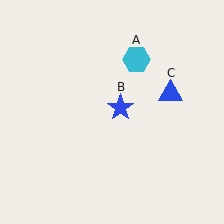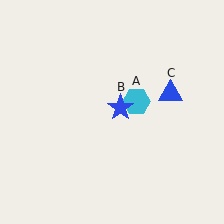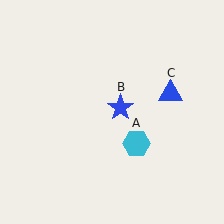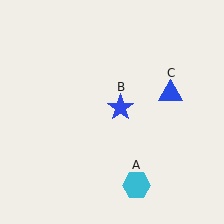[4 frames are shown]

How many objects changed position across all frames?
1 object changed position: cyan hexagon (object A).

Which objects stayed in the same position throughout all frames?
Blue star (object B) and blue triangle (object C) remained stationary.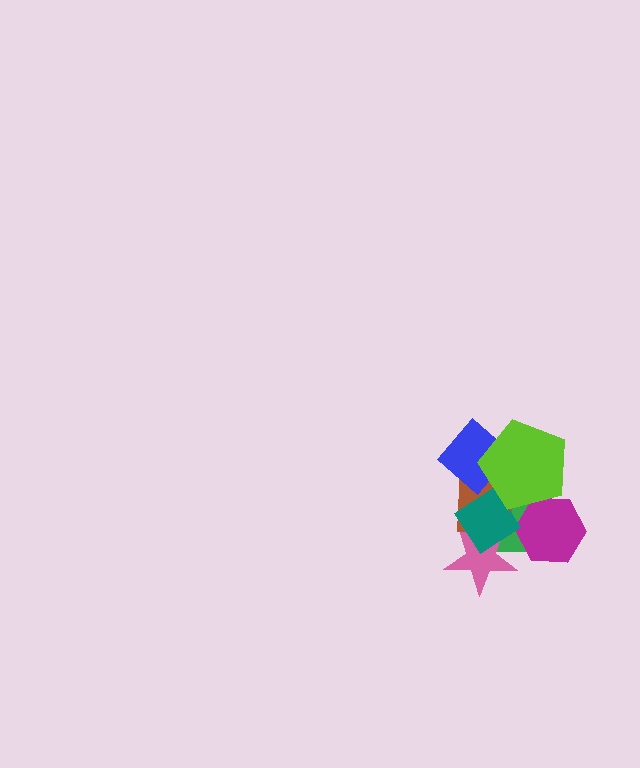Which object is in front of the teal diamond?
The lime pentagon is in front of the teal diamond.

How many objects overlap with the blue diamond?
2 objects overlap with the blue diamond.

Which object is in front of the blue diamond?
The lime pentagon is in front of the blue diamond.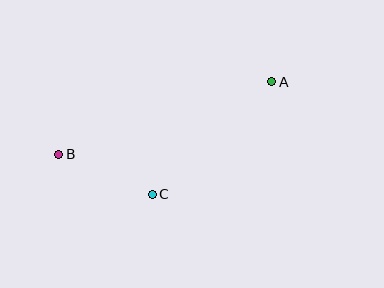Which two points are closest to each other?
Points B and C are closest to each other.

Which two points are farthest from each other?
Points A and B are farthest from each other.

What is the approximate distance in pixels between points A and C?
The distance between A and C is approximately 164 pixels.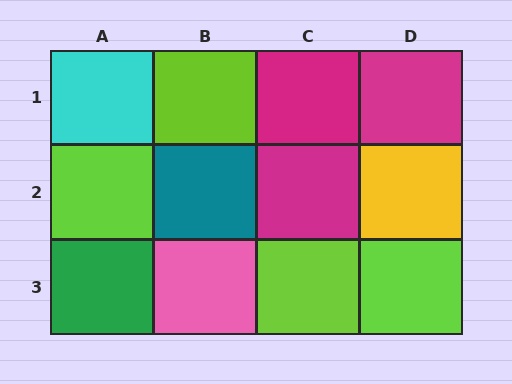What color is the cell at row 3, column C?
Lime.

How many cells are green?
1 cell is green.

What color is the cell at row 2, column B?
Teal.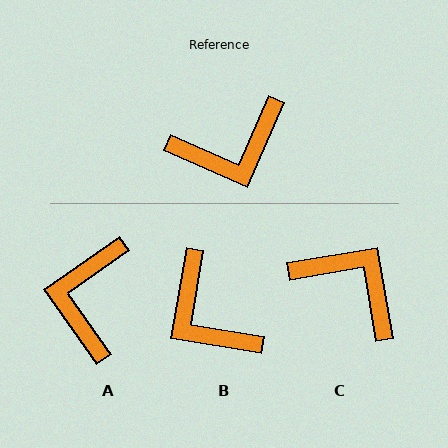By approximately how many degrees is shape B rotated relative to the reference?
Approximately 76 degrees clockwise.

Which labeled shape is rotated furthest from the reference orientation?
C, about 123 degrees away.